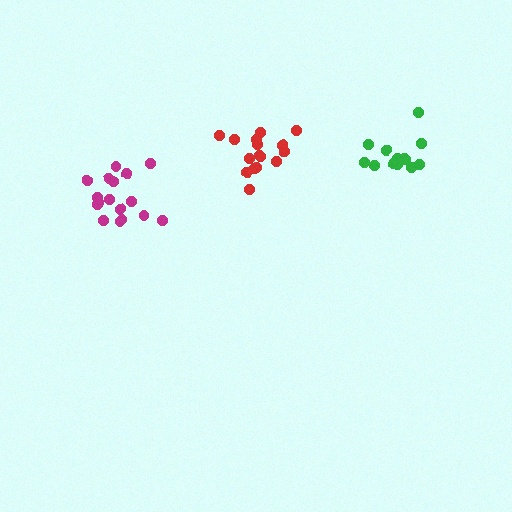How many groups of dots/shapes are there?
There are 3 groups.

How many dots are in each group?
Group 1: 16 dots, Group 2: 13 dots, Group 3: 17 dots (46 total).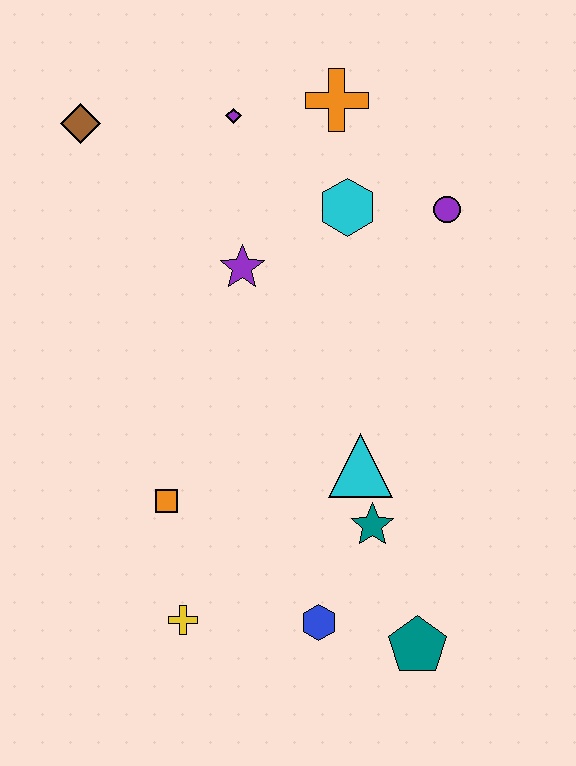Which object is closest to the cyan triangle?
The teal star is closest to the cyan triangle.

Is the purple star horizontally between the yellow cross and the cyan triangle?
Yes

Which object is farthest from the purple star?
The teal pentagon is farthest from the purple star.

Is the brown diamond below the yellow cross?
No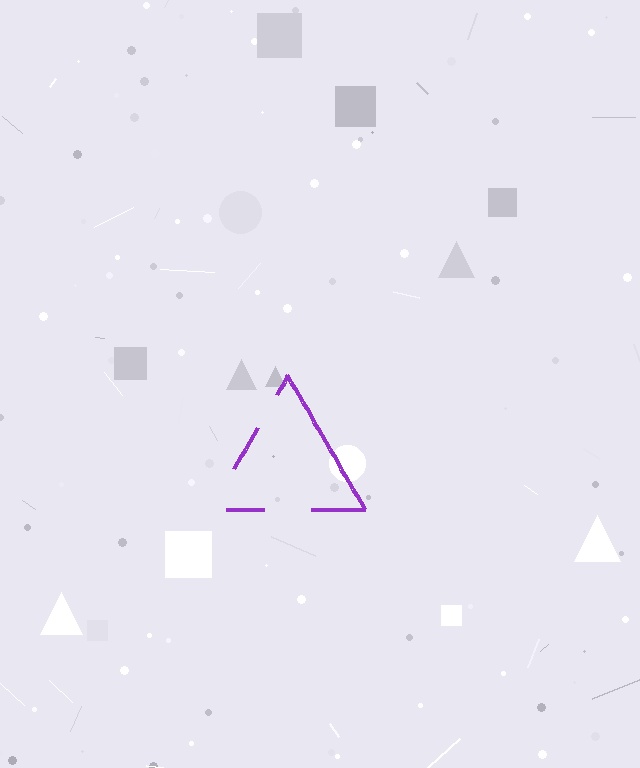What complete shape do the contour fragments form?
The contour fragments form a triangle.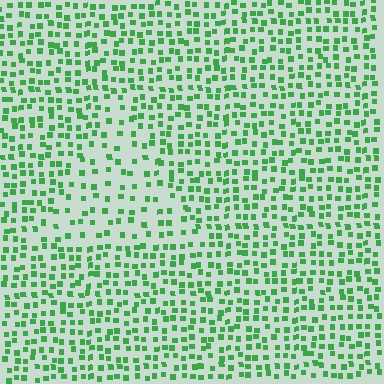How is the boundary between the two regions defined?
The boundary is defined by a change in element density (approximately 1.9x ratio). All elements are the same color, size, and shape.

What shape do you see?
I see a triangle.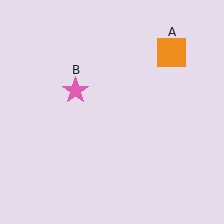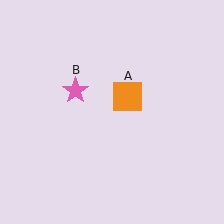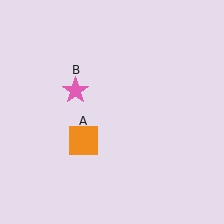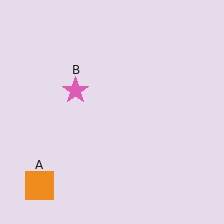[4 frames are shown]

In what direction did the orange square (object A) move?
The orange square (object A) moved down and to the left.